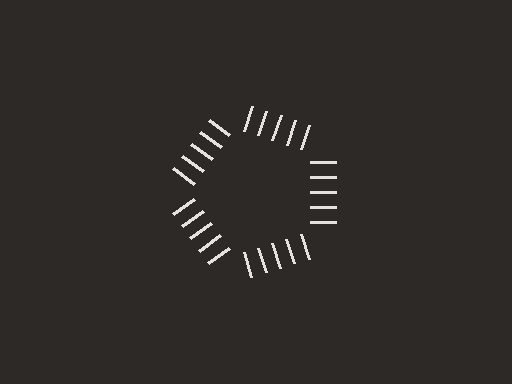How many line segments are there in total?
25 — 5 along each of the 5 edges.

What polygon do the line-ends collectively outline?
An illusory pentagon — the line segments terminate on its edges but no continuous stroke is drawn.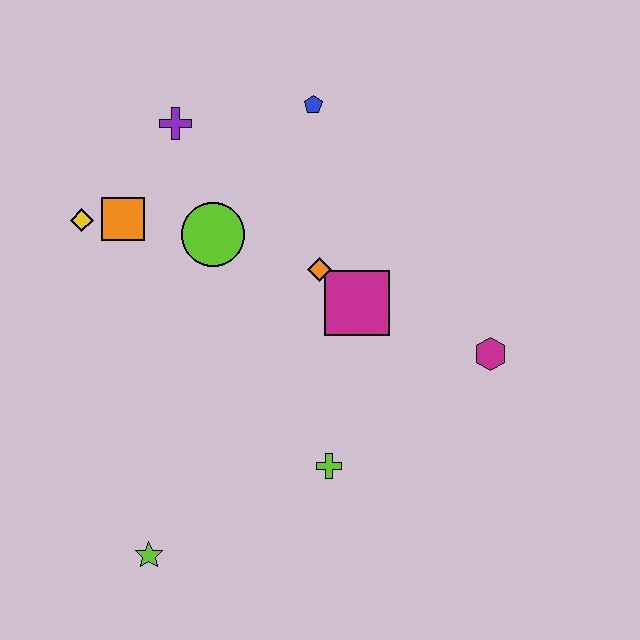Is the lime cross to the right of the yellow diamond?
Yes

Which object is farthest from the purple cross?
The lime star is farthest from the purple cross.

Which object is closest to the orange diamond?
The magenta square is closest to the orange diamond.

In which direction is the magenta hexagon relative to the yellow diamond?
The magenta hexagon is to the right of the yellow diamond.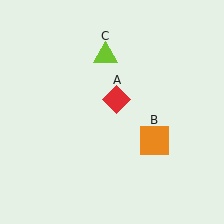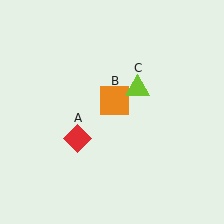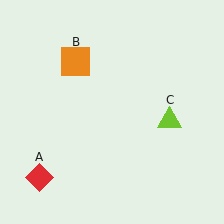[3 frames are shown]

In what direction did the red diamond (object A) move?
The red diamond (object A) moved down and to the left.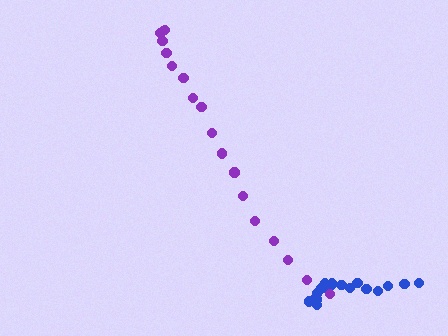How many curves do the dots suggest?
There are 2 distinct paths.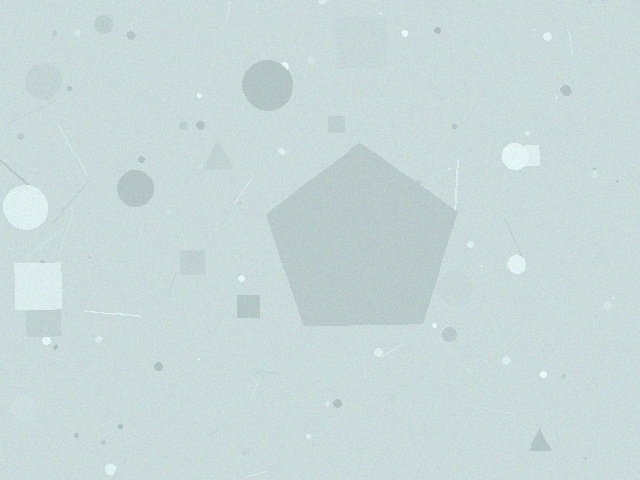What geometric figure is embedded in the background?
A pentagon is embedded in the background.